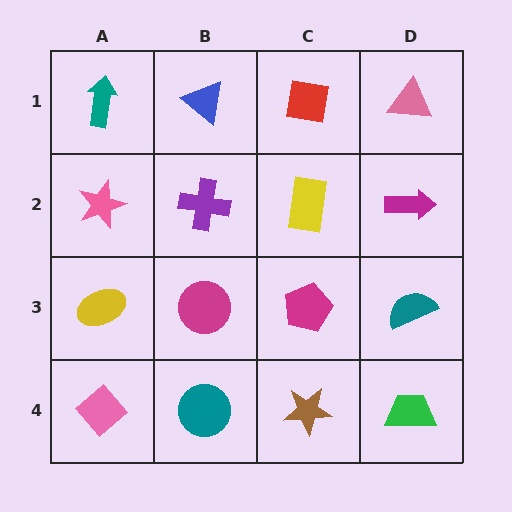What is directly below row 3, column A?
A pink diamond.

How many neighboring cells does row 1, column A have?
2.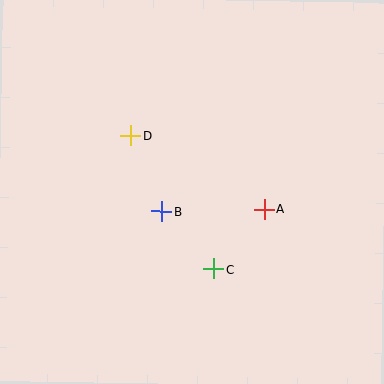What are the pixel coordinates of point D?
Point D is at (130, 136).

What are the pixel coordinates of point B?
Point B is at (162, 211).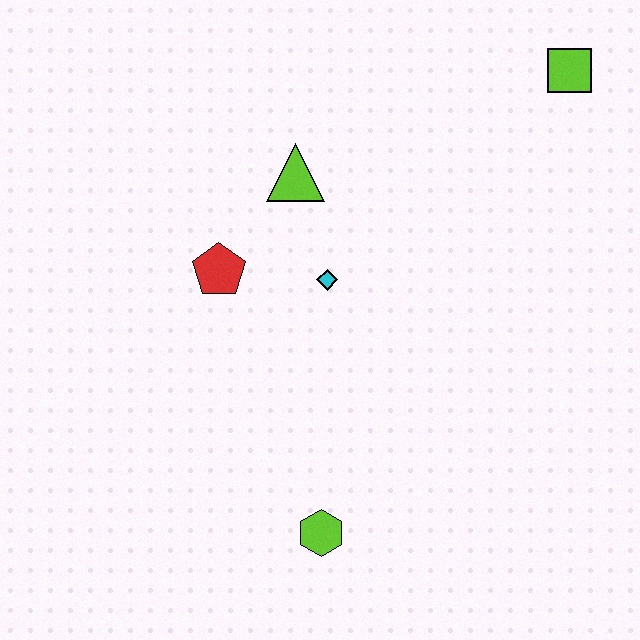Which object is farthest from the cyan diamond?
The lime square is farthest from the cyan diamond.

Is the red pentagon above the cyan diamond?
Yes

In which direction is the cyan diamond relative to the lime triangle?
The cyan diamond is below the lime triangle.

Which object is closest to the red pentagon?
The cyan diamond is closest to the red pentagon.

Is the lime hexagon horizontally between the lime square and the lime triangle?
Yes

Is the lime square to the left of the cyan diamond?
No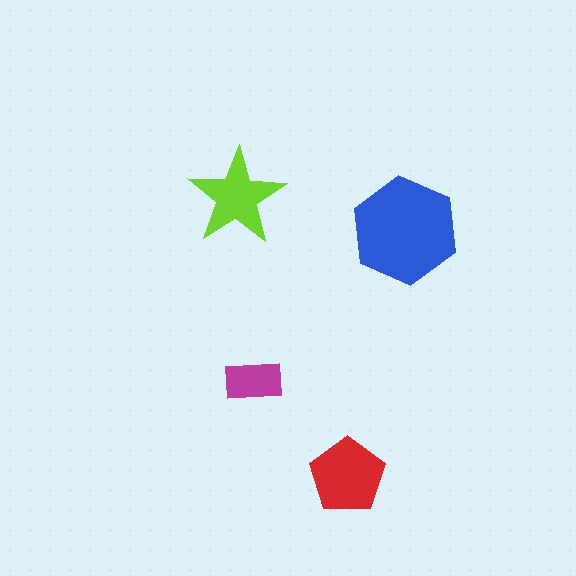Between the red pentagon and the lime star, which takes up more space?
The red pentagon.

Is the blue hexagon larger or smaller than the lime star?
Larger.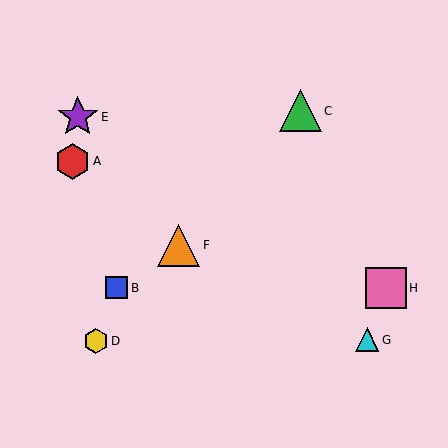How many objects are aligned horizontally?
2 objects (B, H) are aligned horizontally.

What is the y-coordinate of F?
Object F is at y≈245.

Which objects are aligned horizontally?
Objects B, H are aligned horizontally.